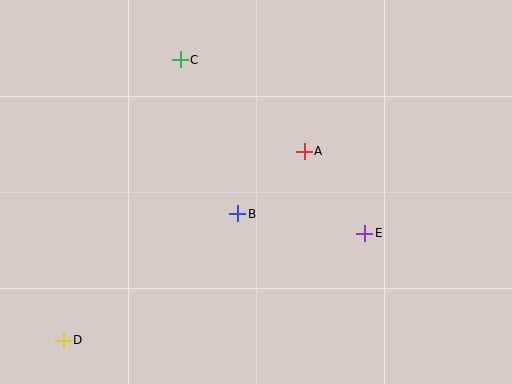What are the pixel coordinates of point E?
Point E is at (365, 234).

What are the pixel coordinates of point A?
Point A is at (304, 151).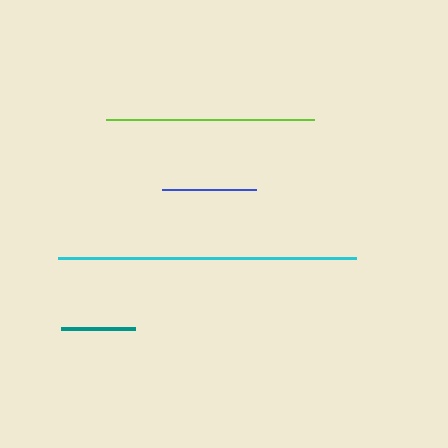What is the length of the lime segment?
The lime segment is approximately 208 pixels long.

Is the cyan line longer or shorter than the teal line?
The cyan line is longer than the teal line.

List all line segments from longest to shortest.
From longest to shortest: cyan, lime, blue, teal.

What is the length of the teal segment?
The teal segment is approximately 73 pixels long.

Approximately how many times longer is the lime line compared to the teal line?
The lime line is approximately 2.8 times the length of the teal line.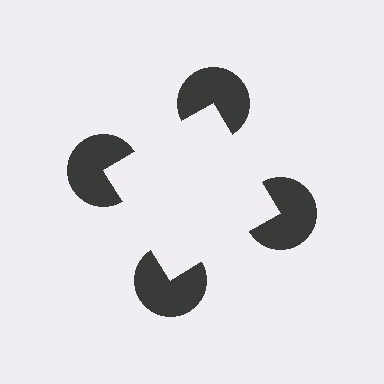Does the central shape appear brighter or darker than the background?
It typically appears slightly brighter than the background, even though no actual brightness change is drawn.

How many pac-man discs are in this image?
There are 4 — one at each vertex of the illusory square.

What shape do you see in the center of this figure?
An illusory square — its edges are inferred from the aligned wedge cuts in the pac-man discs, not physically drawn.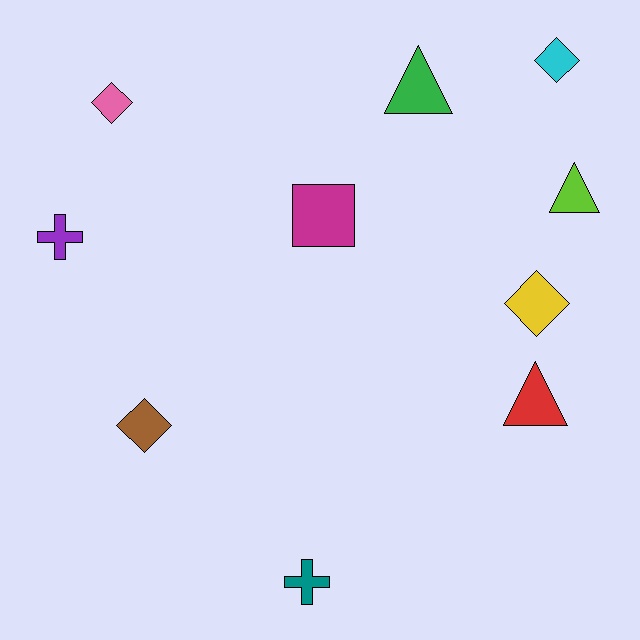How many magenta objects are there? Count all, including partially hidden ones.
There is 1 magenta object.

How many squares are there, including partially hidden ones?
There is 1 square.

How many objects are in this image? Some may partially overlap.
There are 10 objects.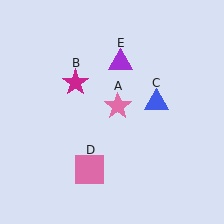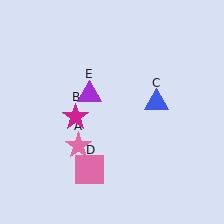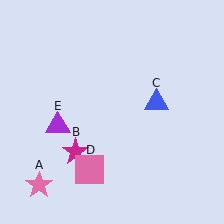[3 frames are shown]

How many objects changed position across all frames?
3 objects changed position: pink star (object A), magenta star (object B), purple triangle (object E).